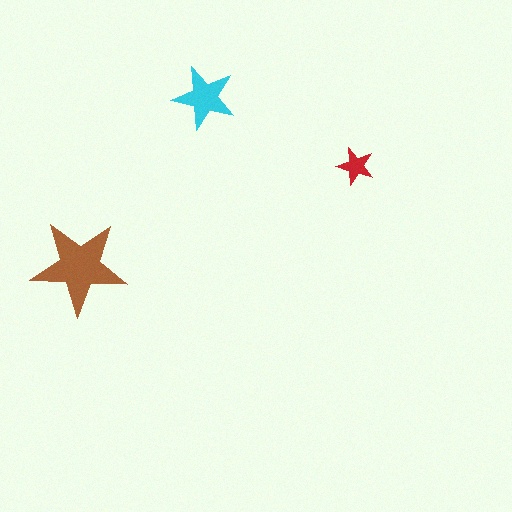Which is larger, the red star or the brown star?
The brown one.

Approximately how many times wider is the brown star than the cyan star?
About 1.5 times wider.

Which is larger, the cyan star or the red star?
The cyan one.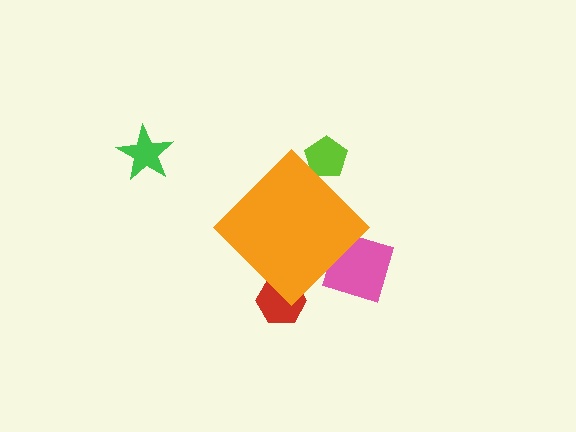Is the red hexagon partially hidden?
Yes, the red hexagon is partially hidden behind the orange diamond.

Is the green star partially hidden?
No, the green star is fully visible.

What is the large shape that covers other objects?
An orange diamond.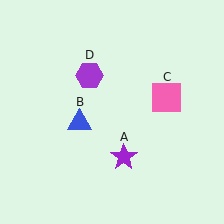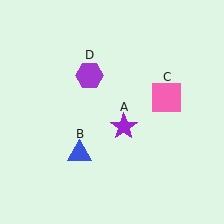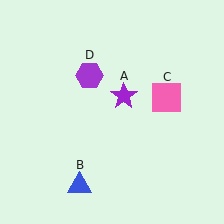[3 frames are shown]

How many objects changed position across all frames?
2 objects changed position: purple star (object A), blue triangle (object B).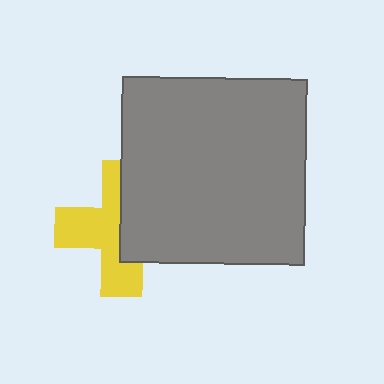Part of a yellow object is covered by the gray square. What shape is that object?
It is a cross.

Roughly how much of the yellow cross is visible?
About half of it is visible (roughly 54%).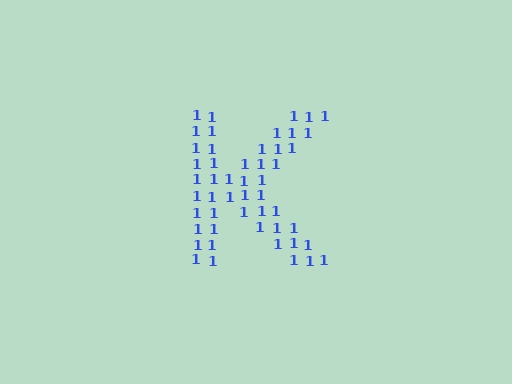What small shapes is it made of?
It is made of small digit 1's.